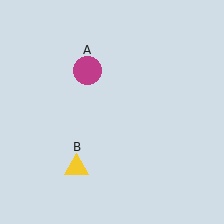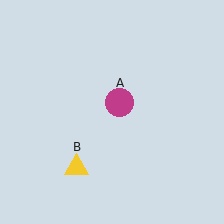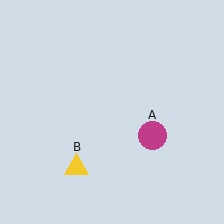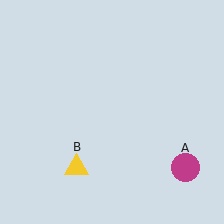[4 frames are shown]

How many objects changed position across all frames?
1 object changed position: magenta circle (object A).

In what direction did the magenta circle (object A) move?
The magenta circle (object A) moved down and to the right.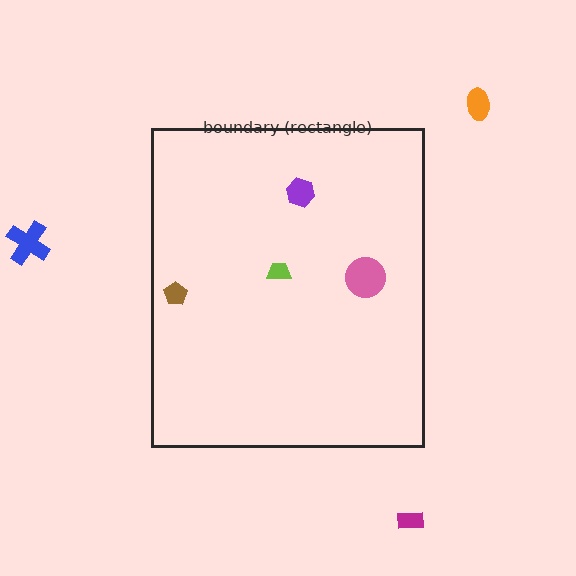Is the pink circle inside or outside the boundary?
Inside.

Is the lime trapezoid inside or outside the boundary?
Inside.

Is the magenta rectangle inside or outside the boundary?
Outside.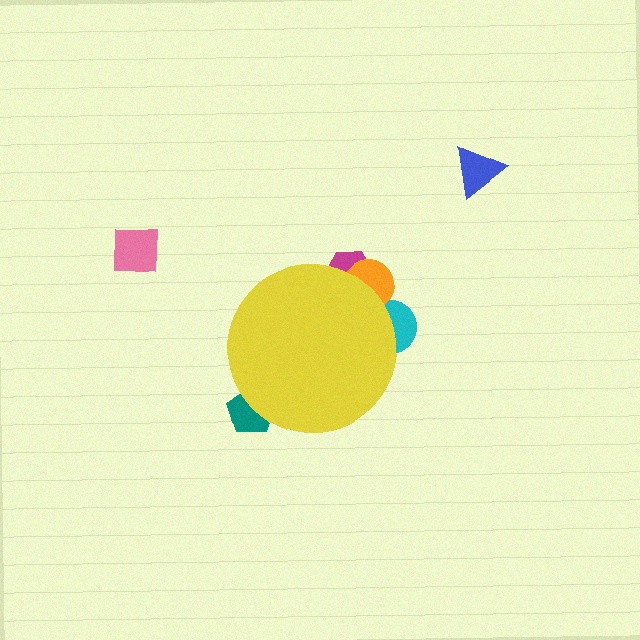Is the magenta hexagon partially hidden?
Yes, the magenta hexagon is partially hidden behind the yellow circle.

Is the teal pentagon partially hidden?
Yes, the teal pentagon is partially hidden behind the yellow circle.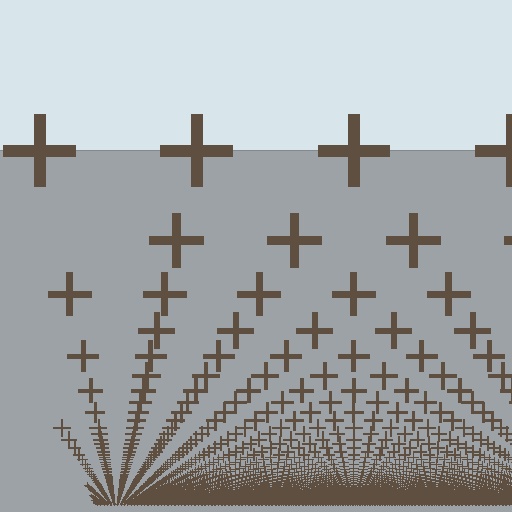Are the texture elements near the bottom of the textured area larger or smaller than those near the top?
Smaller. The gradient is inverted — elements near the bottom are smaller and denser.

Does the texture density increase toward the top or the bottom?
Density increases toward the bottom.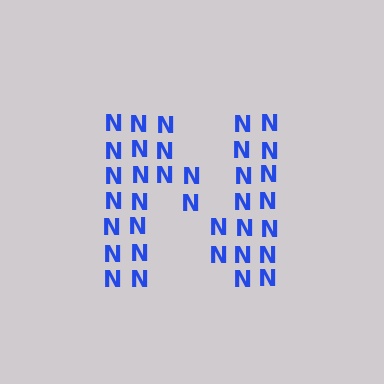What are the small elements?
The small elements are letter N's.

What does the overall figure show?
The overall figure shows the letter N.